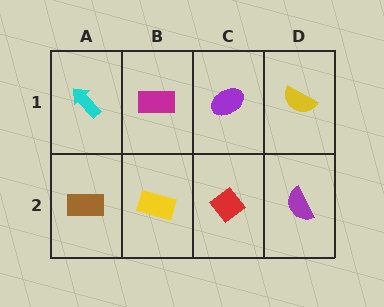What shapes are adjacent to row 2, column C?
A purple ellipse (row 1, column C), a yellow rectangle (row 2, column B), a purple semicircle (row 2, column D).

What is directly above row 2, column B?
A magenta rectangle.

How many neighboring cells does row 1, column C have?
3.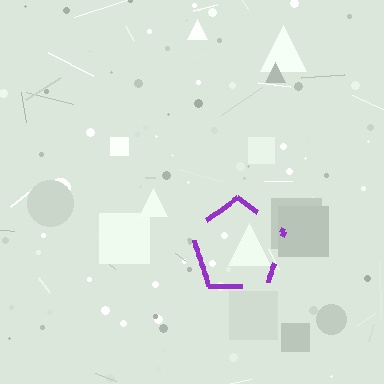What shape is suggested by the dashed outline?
The dashed outline suggests a pentagon.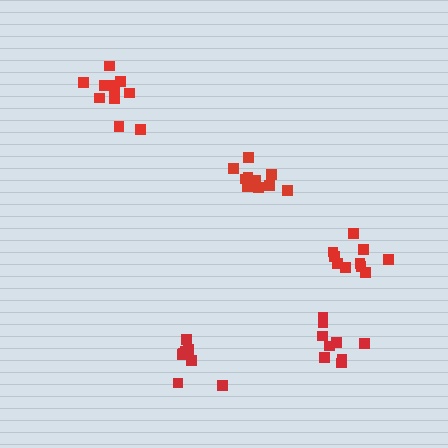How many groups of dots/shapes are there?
There are 5 groups.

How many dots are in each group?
Group 1: 10 dots, Group 2: 9 dots, Group 3: 11 dots, Group 4: 9 dots, Group 5: 12 dots (51 total).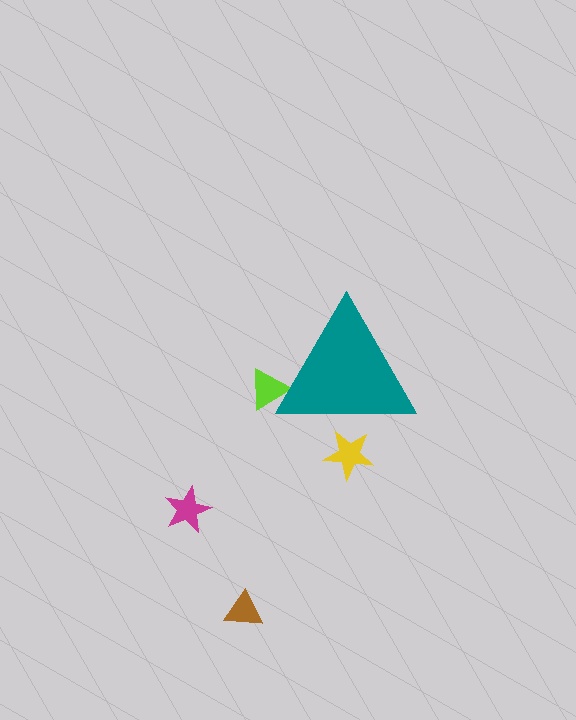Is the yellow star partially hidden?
Yes, the yellow star is partially hidden behind the teal triangle.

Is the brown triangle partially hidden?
No, the brown triangle is fully visible.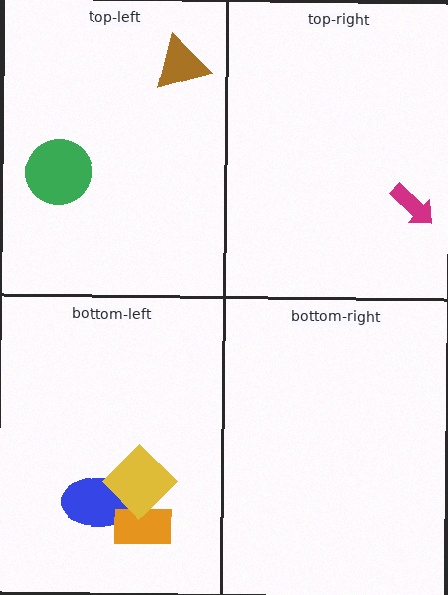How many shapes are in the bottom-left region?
3.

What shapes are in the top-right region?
The magenta arrow.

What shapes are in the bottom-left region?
The blue ellipse, the orange rectangle, the yellow diamond.